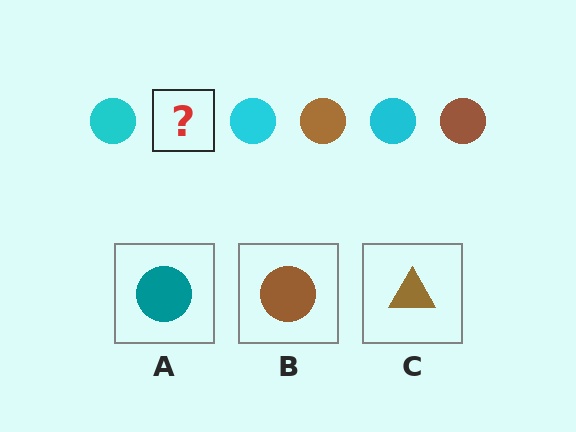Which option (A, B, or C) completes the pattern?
B.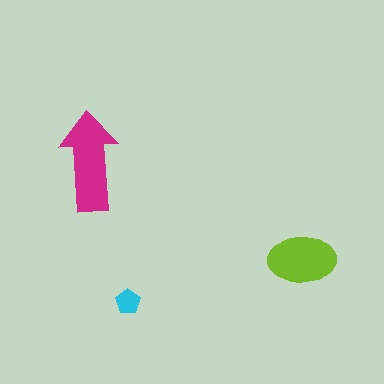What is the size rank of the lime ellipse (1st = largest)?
2nd.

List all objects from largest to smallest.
The magenta arrow, the lime ellipse, the cyan pentagon.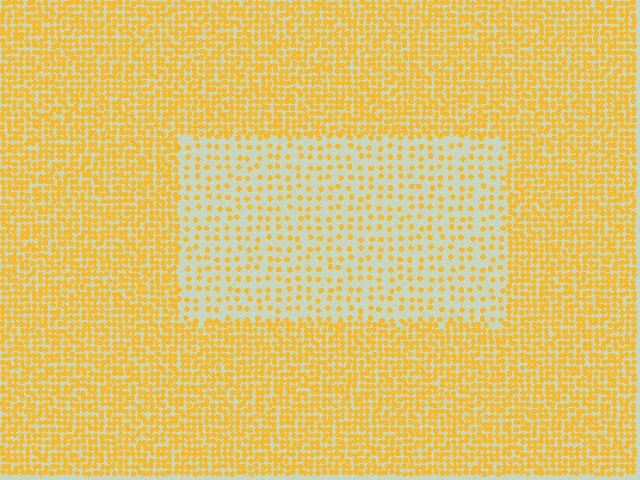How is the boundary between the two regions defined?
The boundary is defined by a change in element density (approximately 2.7x ratio). All elements are the same color, size, and shape.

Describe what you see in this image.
The image contains small yellow elements arranged at two different densities. A rectangle-shaped region is visible where the elements are less densely packed than the surrounding area.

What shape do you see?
I see a rectangle.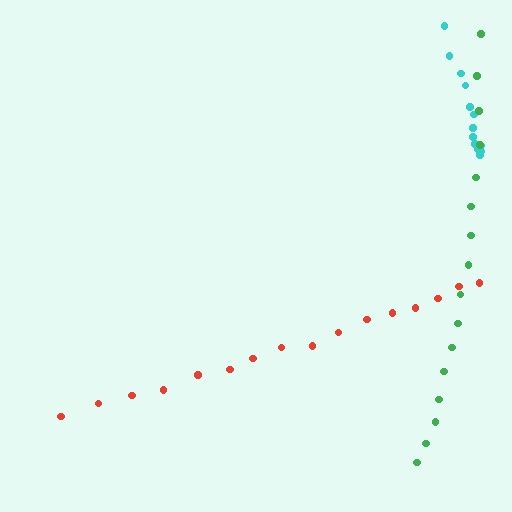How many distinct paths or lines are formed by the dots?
There are 3 distinct paths.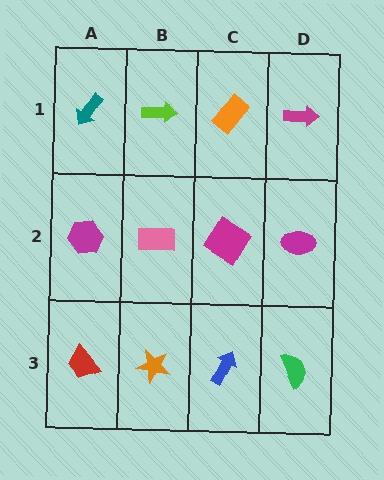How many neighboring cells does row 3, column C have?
3.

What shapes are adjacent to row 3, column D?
A magenta ellipse (row 2, column D), a blue arrow (row 3, column C).